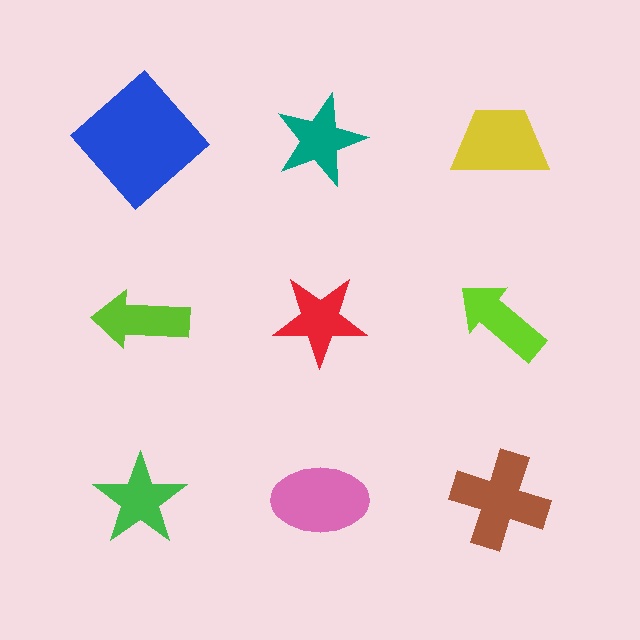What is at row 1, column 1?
A blue diamond.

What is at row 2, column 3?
A lime arrow.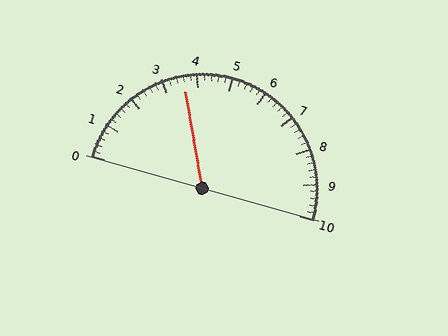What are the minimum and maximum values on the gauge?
The gauge ranges from 0 to 10.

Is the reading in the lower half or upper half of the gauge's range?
The reading is in the lower half of the range (0 to 10).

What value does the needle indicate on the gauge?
The needle indicates approximately 3.6.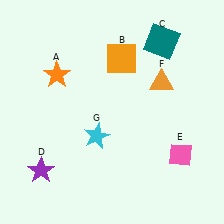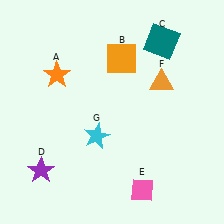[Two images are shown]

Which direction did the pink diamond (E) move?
The pink diamond (E) moved left.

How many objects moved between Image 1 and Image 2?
1 object moved between the two images.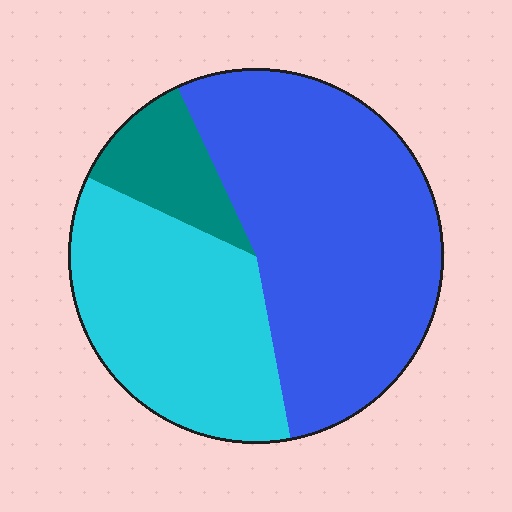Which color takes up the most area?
Blue, at roughly 55%.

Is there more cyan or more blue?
Blue.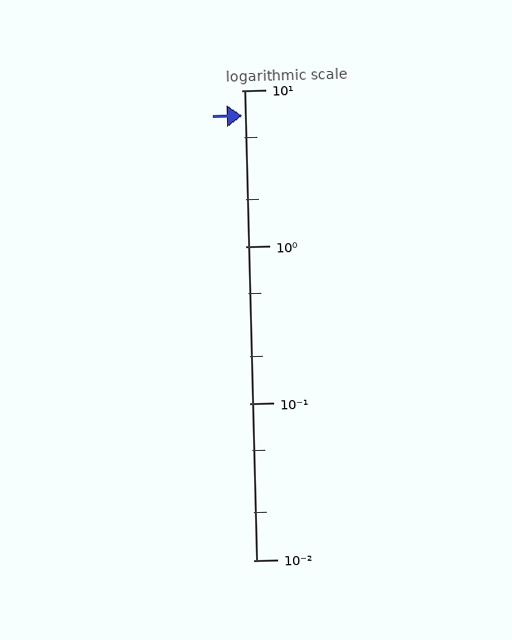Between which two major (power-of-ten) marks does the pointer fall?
The pointer is between 1 and 10.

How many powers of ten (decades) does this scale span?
The scale spans 3 decades, from 0.01 to 10.